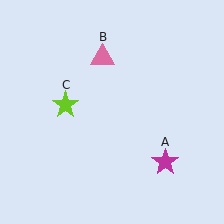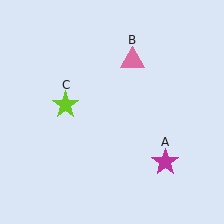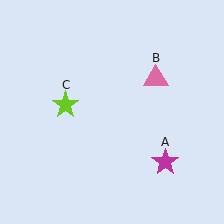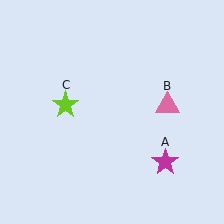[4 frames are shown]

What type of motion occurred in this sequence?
The pink triangle (object B) rotated clockwise around the center of the scene.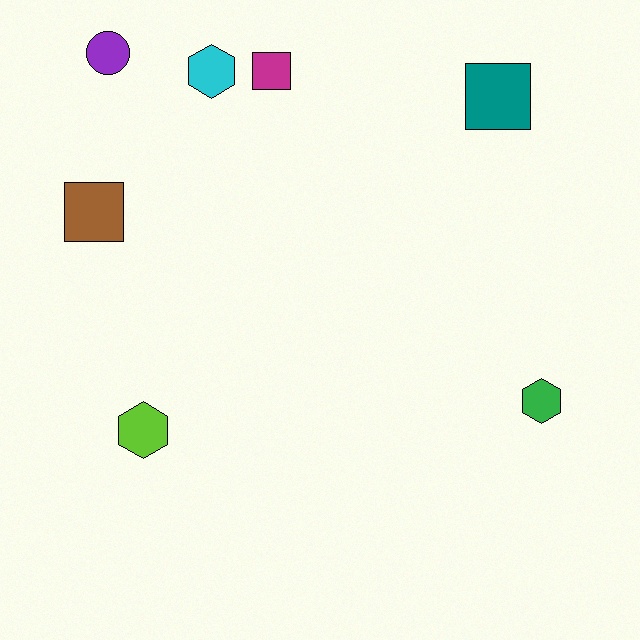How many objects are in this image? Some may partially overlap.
There are 7 objects.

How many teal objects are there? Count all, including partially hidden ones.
There is 1 teal object.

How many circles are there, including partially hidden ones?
There is 1 circle.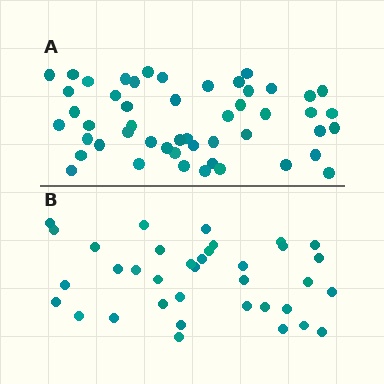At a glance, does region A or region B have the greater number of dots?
Region A (the top region) has more dots.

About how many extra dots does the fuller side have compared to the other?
Region A has approximately 15 more dots than region B.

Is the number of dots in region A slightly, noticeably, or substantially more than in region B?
Region A has noticeably more, but not dramatically so. The ratio is roughly 1.4 to 1.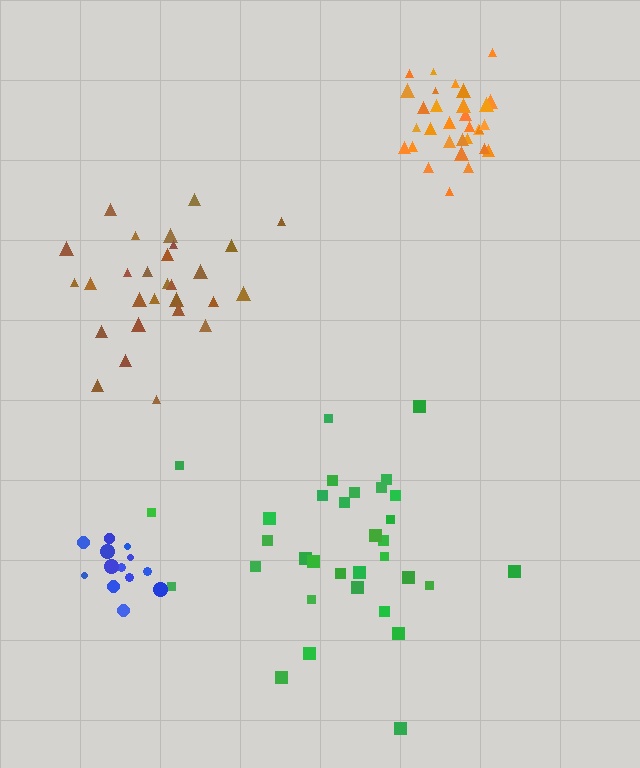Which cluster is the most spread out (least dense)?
Green.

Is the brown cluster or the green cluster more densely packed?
Brown.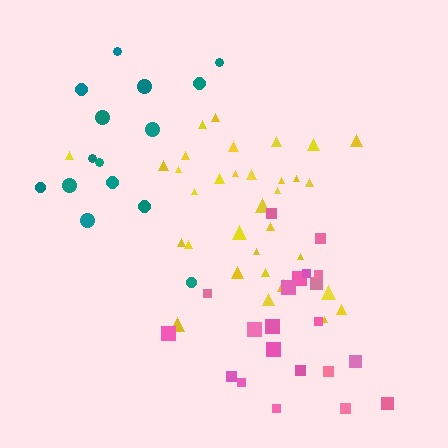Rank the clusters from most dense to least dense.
yellow, pink, teal.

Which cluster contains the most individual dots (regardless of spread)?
Yellow (34).